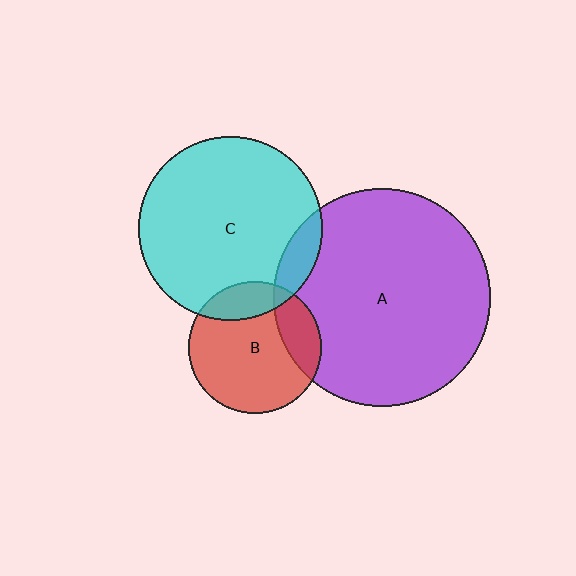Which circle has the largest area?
Circle A (purple).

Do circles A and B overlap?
Yes.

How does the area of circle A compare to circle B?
Approximately 2.7 times.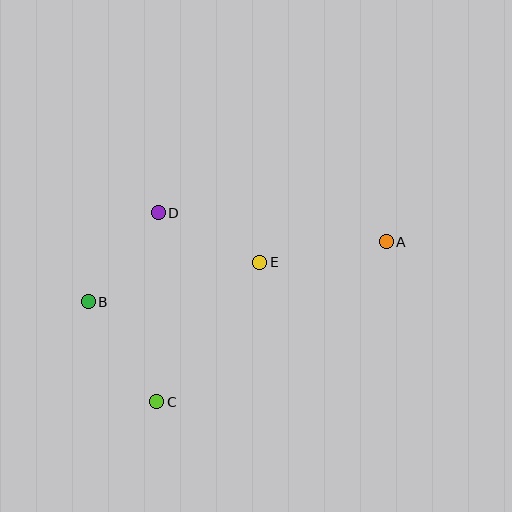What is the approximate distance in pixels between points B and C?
The distance between B and C is approximately 121 pixels.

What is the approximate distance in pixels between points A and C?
The distance between A and C is approximately 280 pixels.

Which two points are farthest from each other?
Points A and B are farthest from each other.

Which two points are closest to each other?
Points D and E are closest to each other.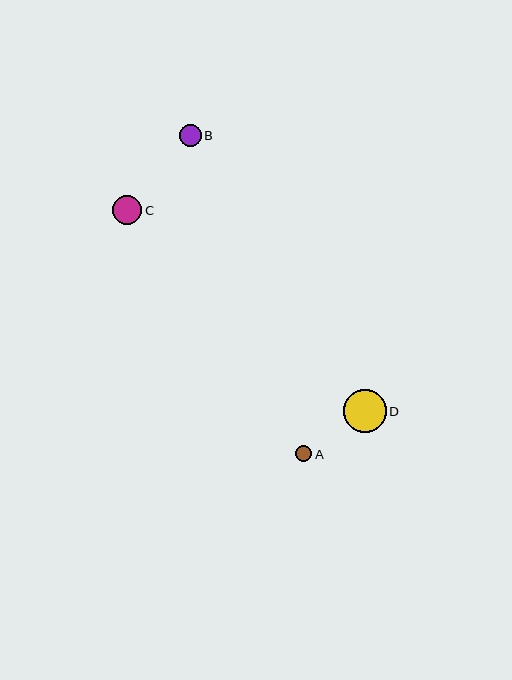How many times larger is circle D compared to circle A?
Circle D is approximately 2.7 times the size of circle A.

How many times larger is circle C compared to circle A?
Circle C is approximately 1.8 times the size of circle A.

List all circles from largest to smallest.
From largest to smallest: D, C, B, A.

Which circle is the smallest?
Circle A is the smallest with a size of approximately 16 pixels.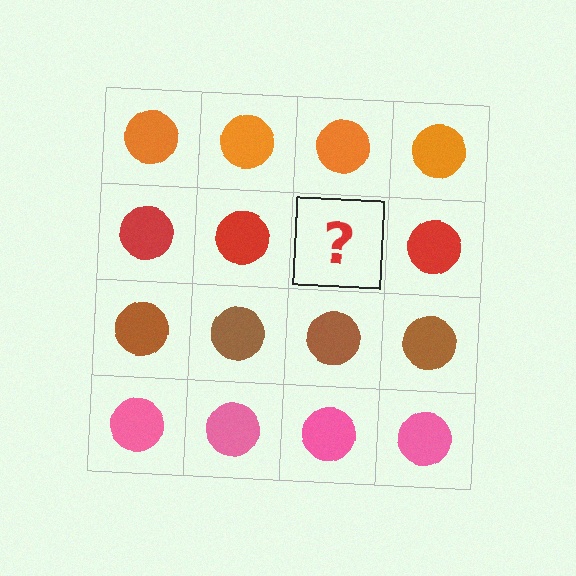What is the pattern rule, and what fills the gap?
The rule is that each row has a consistent color. The gap should be filled with a red circle.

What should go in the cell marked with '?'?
The missing cell should contain a red circle.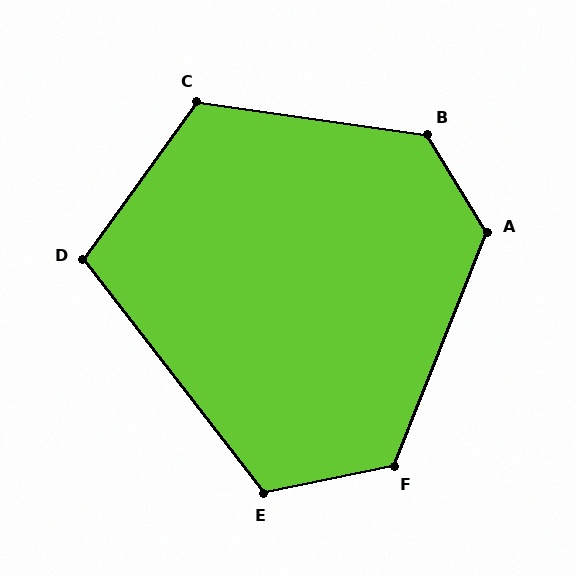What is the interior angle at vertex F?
Approximately 124 degrees (obtuse).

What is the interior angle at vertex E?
Approximately 116 degrees (obtuse).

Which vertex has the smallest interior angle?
D, at approximately 106 degrees.